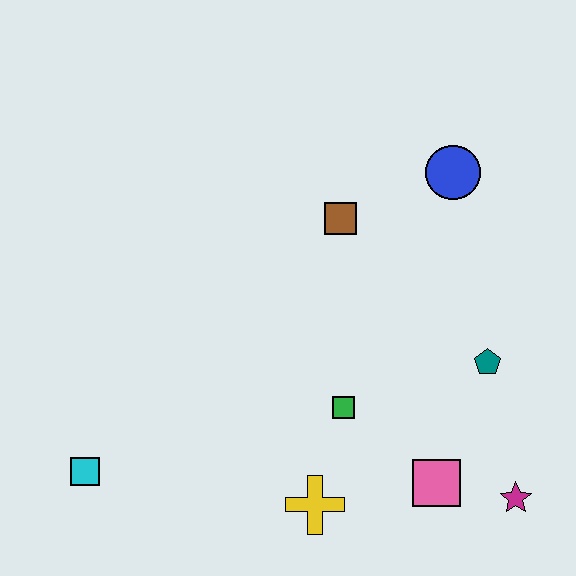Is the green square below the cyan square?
No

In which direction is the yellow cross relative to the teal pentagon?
The yellow cross is to the left of the teal pentagon.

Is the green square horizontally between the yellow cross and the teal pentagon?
Yes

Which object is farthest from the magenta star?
The cyan square is farthest from the magenta star.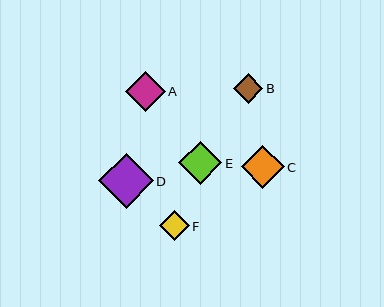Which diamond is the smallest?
Diamond F is the smallest with a size of approximately 30 pixels.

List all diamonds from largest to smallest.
From largest to smallest: D, E, C, A, B, F.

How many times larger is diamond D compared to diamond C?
Diamond D is approximately 1.3 times the size of diamond C.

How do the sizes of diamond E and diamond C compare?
Diamond E and diamond C are approximately the same size.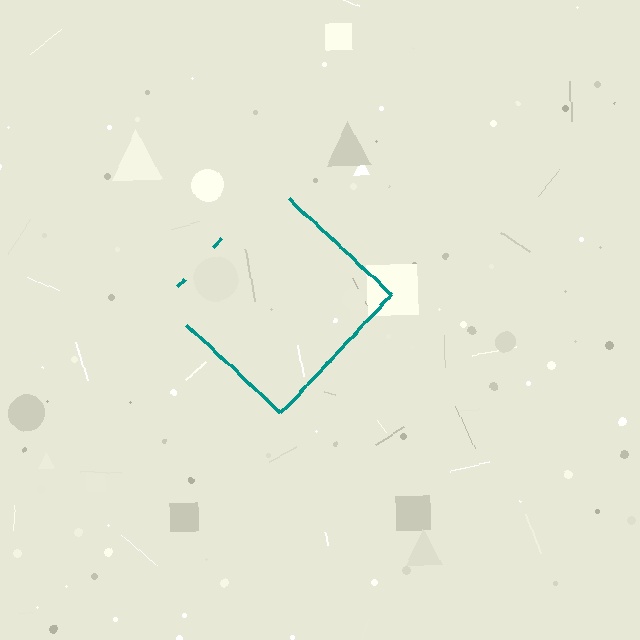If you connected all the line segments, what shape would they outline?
They would outline a diamond.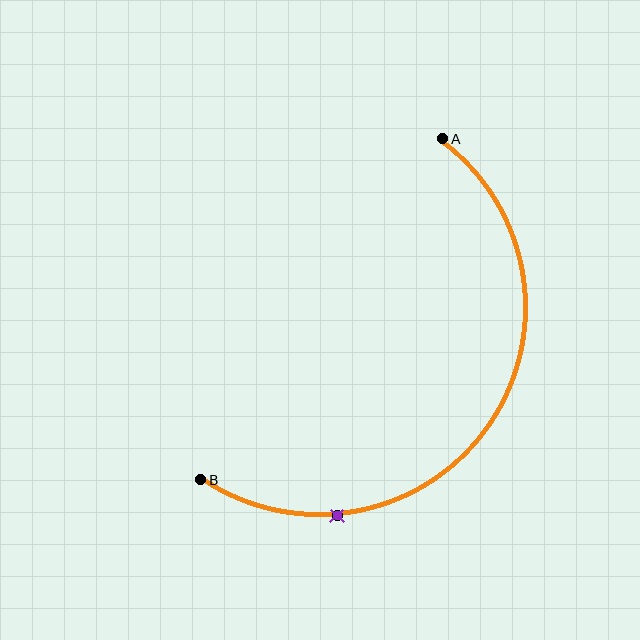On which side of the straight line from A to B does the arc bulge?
The arc bulges below and to the right of the straight line connecting A and B.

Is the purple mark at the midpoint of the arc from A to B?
No. The purple mark lies on the arc but is closer to endpoint B. The arc midpoint would be at the point on the curve equidistant along the arc from both A and B.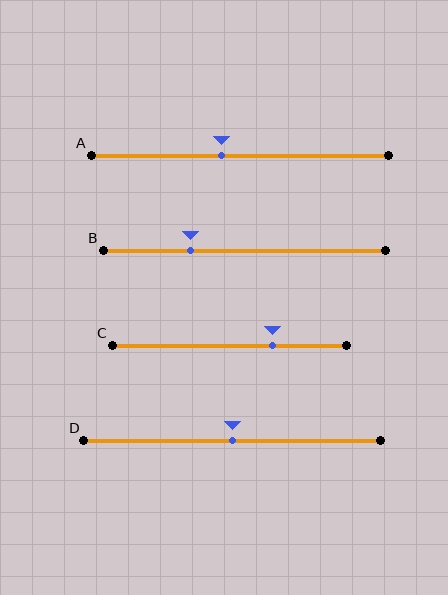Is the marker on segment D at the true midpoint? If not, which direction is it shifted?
Yes, the marker on segment D is at the true midpoint.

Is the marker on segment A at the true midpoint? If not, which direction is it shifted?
No, the marker on segment A is shifted to the left by about 6% of the segment length.